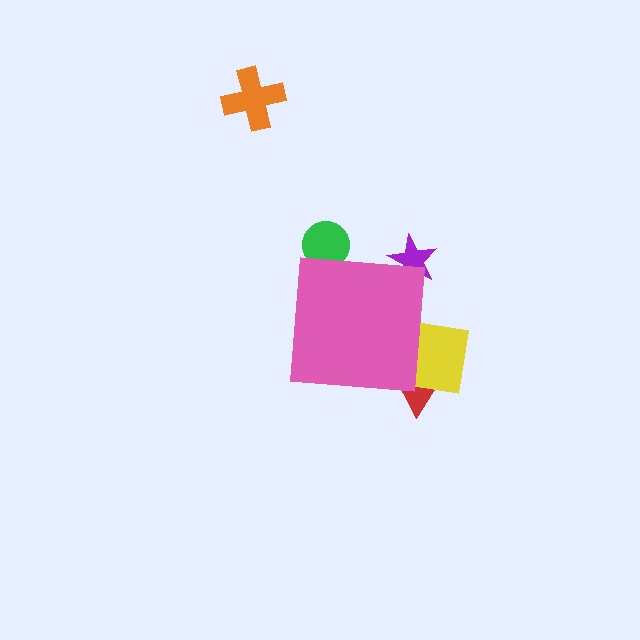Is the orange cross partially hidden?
No, the orange cross is fully visible.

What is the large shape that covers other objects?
A pink square.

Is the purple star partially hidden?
Yes, the purple star is partially hidden behind the pink square.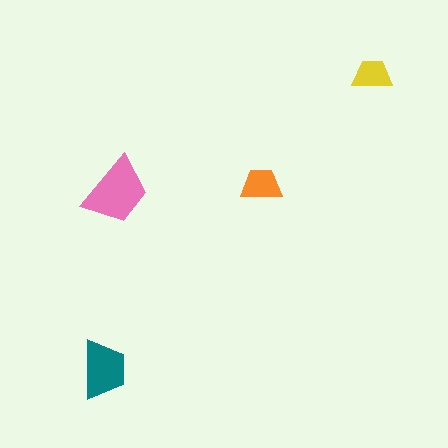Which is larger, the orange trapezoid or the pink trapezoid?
The pink one.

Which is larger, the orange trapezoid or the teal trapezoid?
The teal one.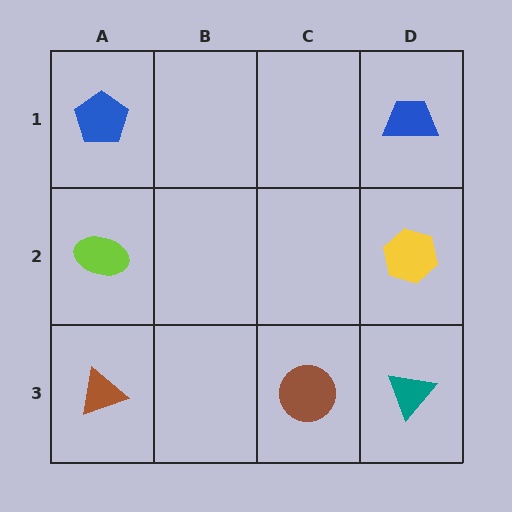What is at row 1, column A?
A blue pentagon.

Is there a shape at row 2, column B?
No, that cell is empty.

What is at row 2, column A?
A lime ellipse.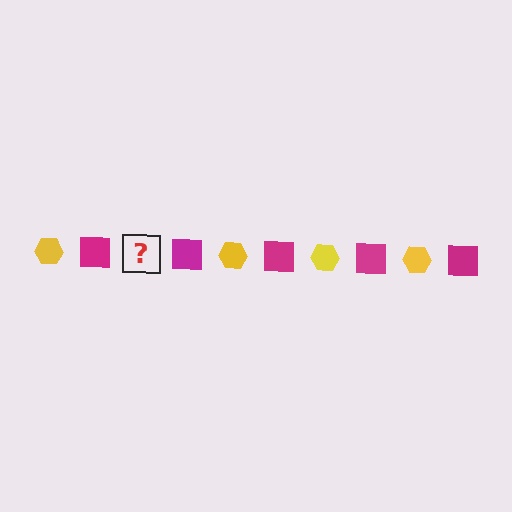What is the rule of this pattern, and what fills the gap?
The rule is that the pattern alternates between yellow hexagon and magenta square. The gap should be filled with a yellow hexagon.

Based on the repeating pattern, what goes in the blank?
The blank should be a yellow hexagon.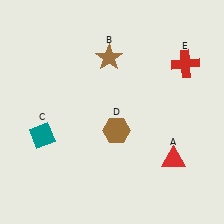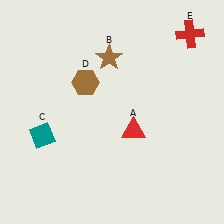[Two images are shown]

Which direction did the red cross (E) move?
The red cross (E) moved up.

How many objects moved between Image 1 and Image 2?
3 objects moved between the two images.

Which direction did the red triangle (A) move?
The red triangle (A) moved left.